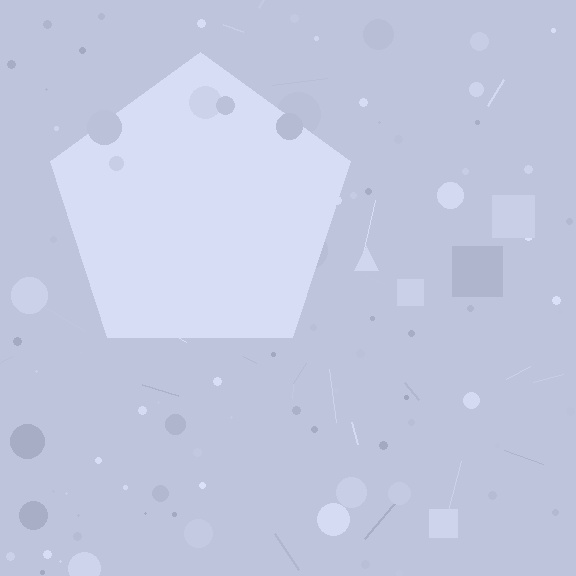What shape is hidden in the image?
A pentagon is hidden in the image.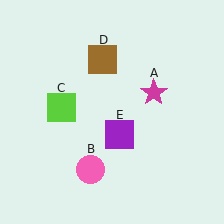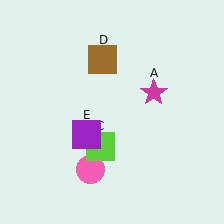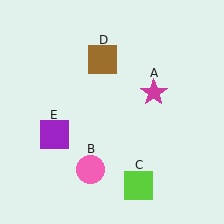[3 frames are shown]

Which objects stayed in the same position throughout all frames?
Magenta star (object A) and pink circle (object B) and brown square (object D) remained stationary.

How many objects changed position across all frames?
2 objects changed position: lime square (object C), purple square (object E).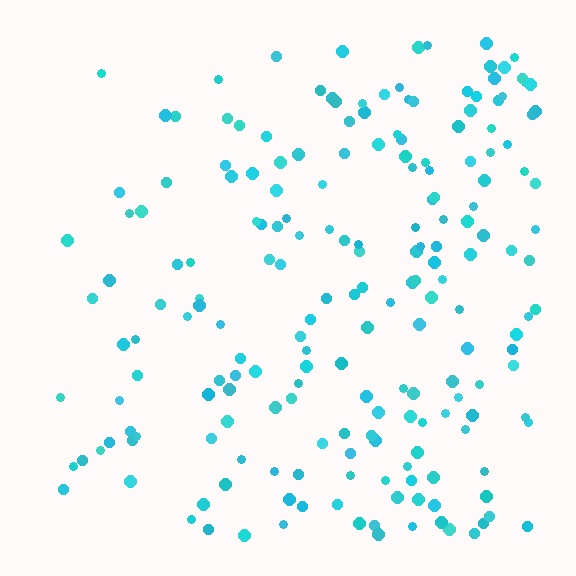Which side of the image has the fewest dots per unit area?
The left.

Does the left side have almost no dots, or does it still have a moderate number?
Still a moderate number, just noticeably fewer than the right.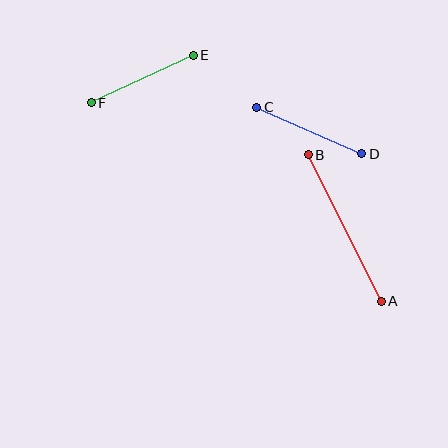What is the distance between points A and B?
The distance is approximately 164 pixels.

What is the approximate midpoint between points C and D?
The midpoint is at approximately (309, 130) pixels.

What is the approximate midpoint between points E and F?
The midpoint is at approximately (142, 79) pixels.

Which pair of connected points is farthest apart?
Points A and B are farthest apart.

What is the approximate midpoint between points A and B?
The midpoint is at approximately (345, 228) pixels.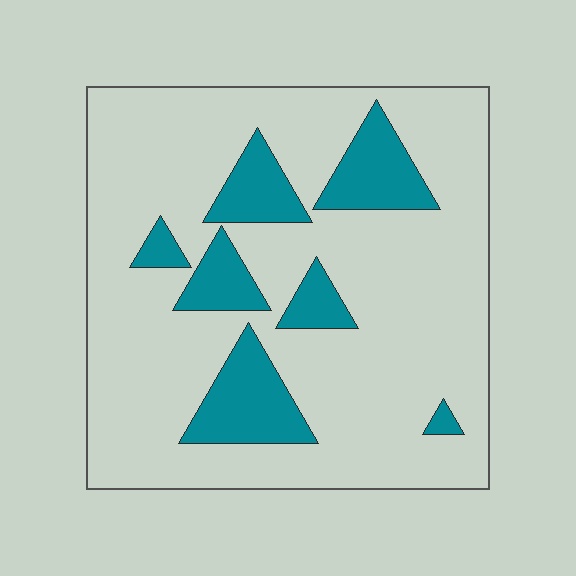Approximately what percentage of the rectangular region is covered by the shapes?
Approximately 20%.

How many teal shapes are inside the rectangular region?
7.